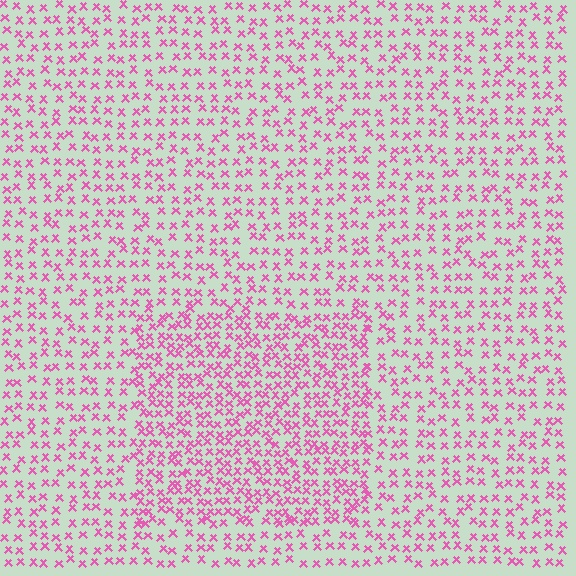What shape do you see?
I see a rectangle.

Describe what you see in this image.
The image contains small pink elements arranged at two different densities. A rectangle-shaped region is visible where the elements are more densely packed than the surrounding area.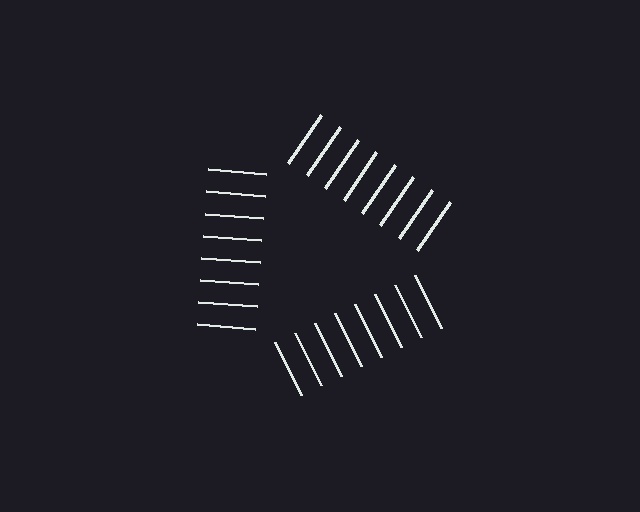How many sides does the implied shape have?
3 sides — the line-ends trace a triangle.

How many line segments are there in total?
24 — 8 along each of the 3 edges.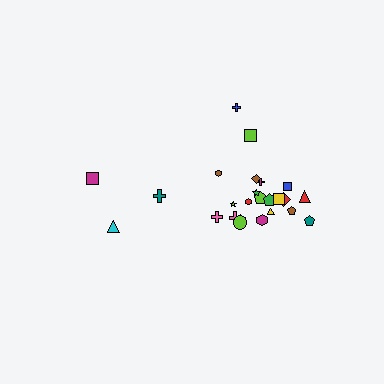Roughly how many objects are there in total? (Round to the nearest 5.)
Roughly 25 objects in total.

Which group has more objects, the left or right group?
The right group.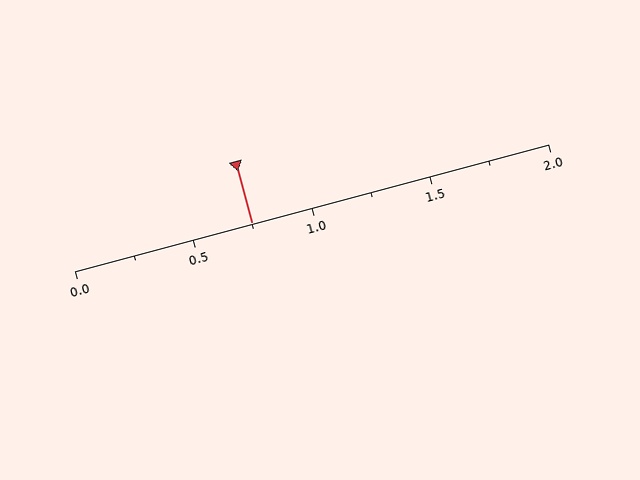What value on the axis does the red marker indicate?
The marker indicates approximately 0.75.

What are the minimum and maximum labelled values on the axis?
The axis runs from 0.0 to 2.0.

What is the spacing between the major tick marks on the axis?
The major ticks are spaced 0.5 apart.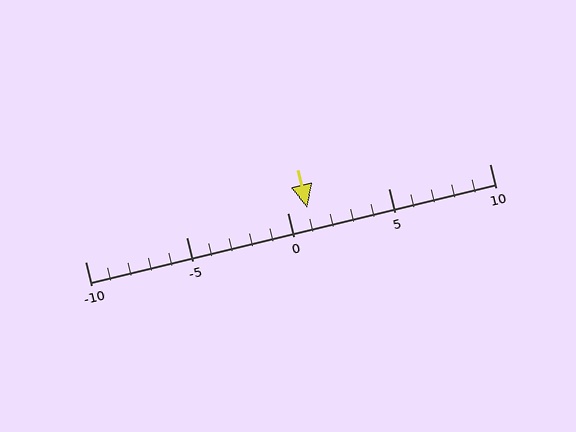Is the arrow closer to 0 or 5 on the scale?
The arrow is closer to 0.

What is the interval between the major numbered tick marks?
The major tick marks are spaced 5 units apart.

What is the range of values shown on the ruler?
The ruler shows values from -10 to 10.